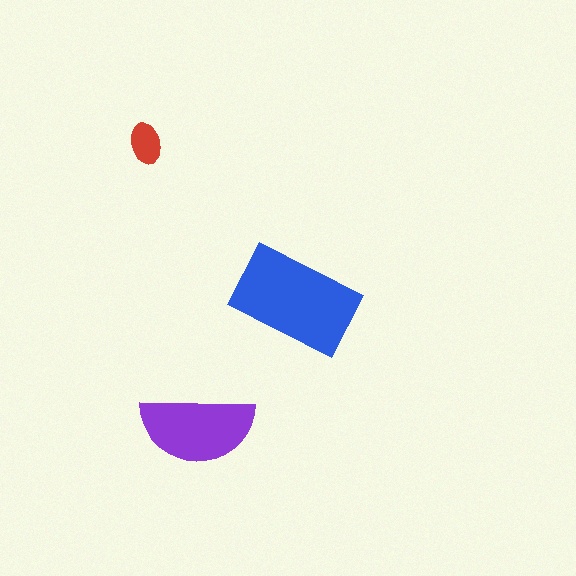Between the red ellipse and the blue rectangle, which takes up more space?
The blue rectangle.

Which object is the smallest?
The red ellipse.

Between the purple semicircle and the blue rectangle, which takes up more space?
The blue rectangle.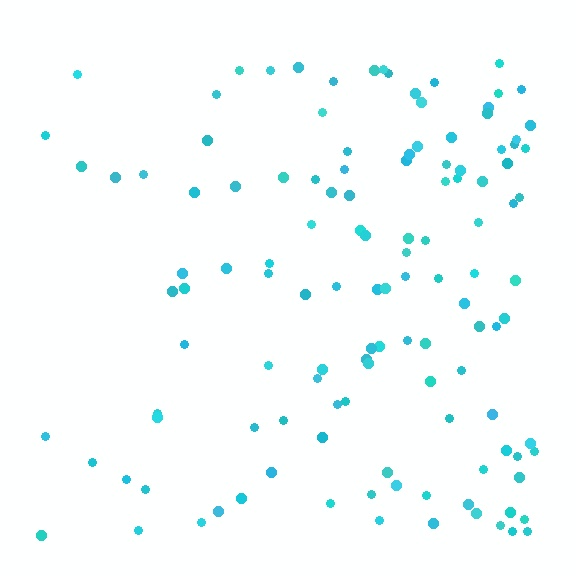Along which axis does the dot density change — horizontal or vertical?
Horizontal.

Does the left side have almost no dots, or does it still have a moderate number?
Still a moderate number, just noticeably fewer than the right.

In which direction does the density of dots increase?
From left to right, with the right side densest.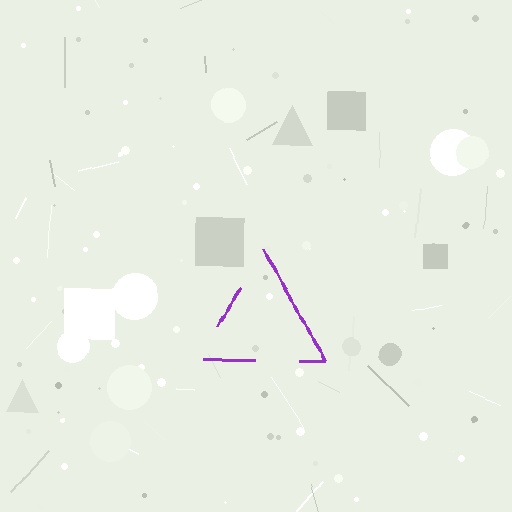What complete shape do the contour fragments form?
The contour fragments form a triangle.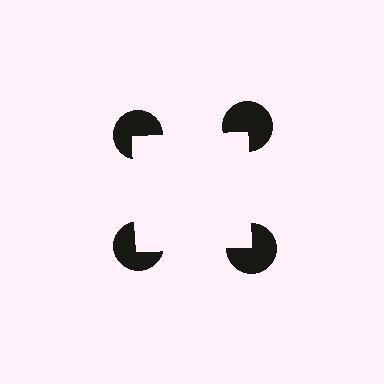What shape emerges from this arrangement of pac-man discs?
An illusory square — its edges are inferred from the aligned wedge cuts in the pac-man discs, not physically drawn.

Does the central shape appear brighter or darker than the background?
It typically appears slightly brighter than the background, even though no actual brightness change is drawn.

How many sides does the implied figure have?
4 sides.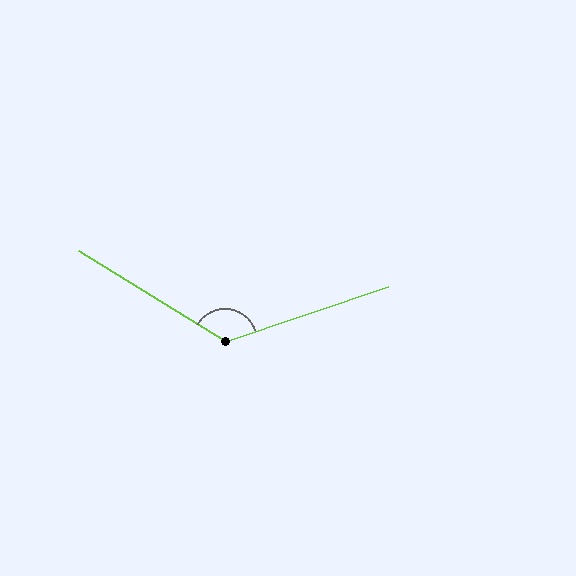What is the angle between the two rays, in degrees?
Approximately 130 degrees.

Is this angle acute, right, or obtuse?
It is obtuse.